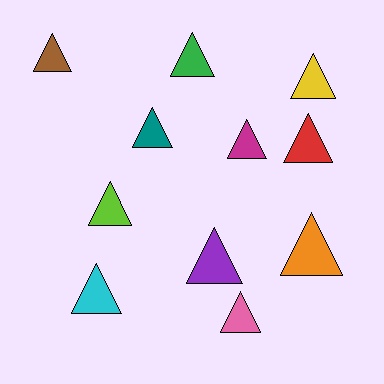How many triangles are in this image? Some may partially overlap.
There are 11 triangles.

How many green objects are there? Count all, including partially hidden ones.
There is 1 green object.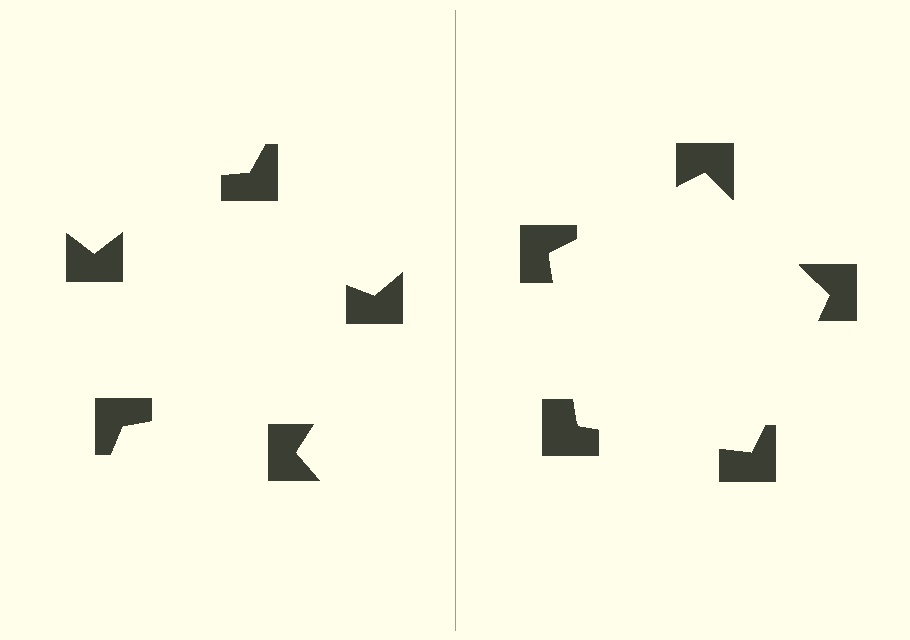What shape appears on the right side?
An illusory pentagon.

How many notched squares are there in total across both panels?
10 — 5 on each side.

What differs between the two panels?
The notched squares are positioned identically on both sides; only the wedge orientations differ. On the right they align to a pentagon; on the left they are misaligned.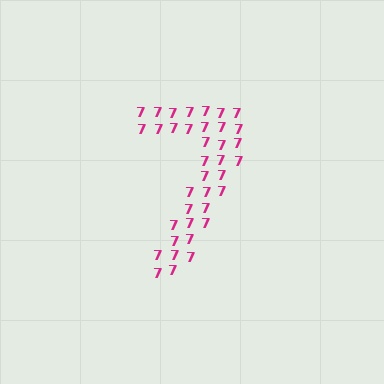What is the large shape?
The large shape is the digit 7.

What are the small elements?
The small elements are digit 7's.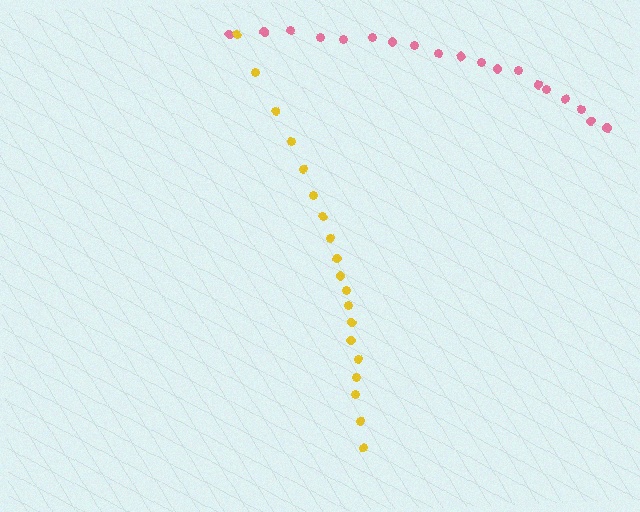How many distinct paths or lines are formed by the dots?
There are 2 distinct paths.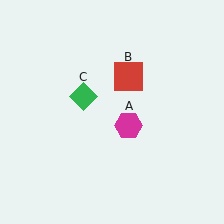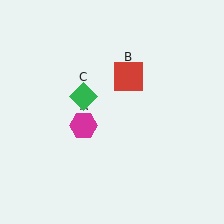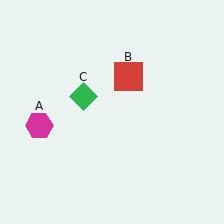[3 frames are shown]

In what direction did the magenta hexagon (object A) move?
The magenta hexagon (object A) moved left.